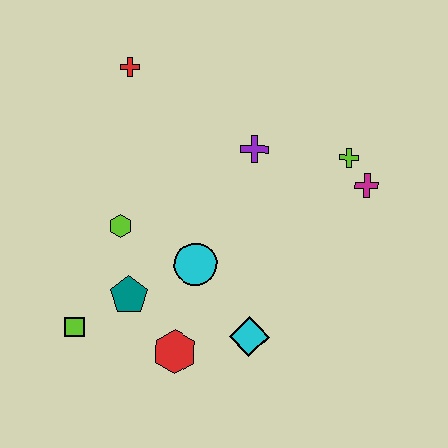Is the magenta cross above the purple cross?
No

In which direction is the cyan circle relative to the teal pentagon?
The cyan circle is to the right of the teal pentagon.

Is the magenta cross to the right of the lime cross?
Yes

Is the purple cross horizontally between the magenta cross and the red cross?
Yes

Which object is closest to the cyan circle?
The teal pentagon is closest to the cyan circle.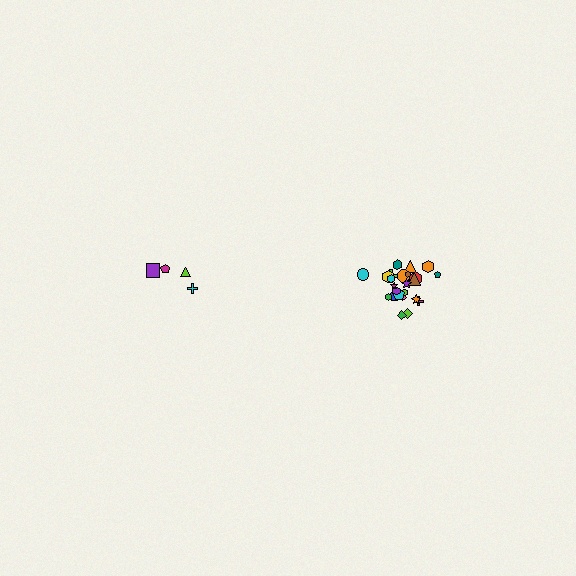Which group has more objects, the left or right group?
The right group.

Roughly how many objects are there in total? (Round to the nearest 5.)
Roughly 30 objects in total.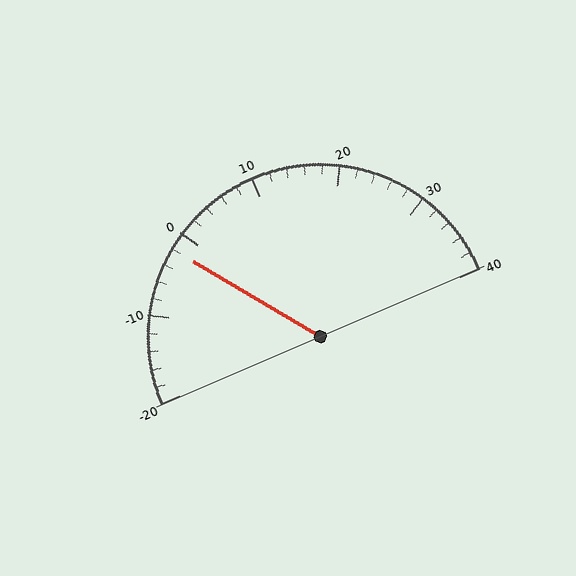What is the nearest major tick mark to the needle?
The nearest major tick mark is 0.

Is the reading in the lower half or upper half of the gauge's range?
The reading is in the lower half of the range (-20 to 40).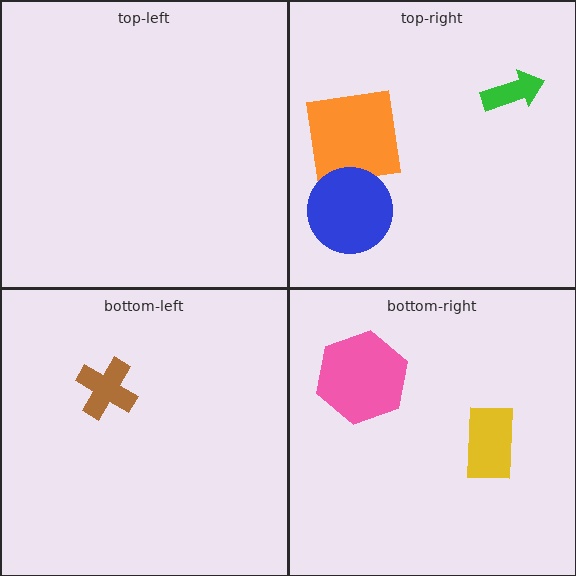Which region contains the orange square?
The top-right region.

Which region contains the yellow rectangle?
The bottom-right region.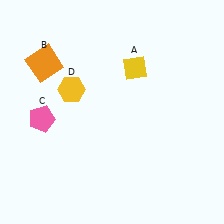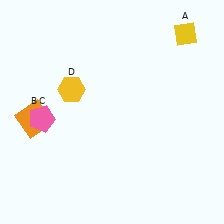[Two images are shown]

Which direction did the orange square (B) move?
The orange square (B) moved down.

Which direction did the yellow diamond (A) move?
The yellow diamond (A) moved right.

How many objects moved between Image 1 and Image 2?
2 objects moved between the two images.